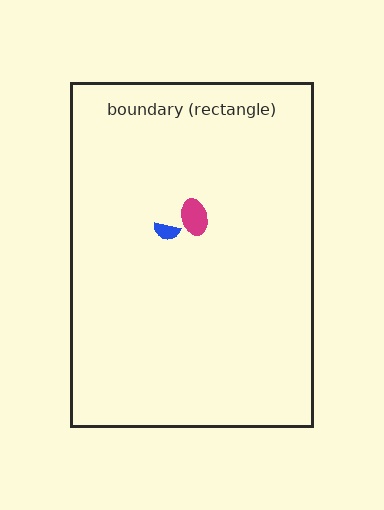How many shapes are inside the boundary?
2 inside, 0 outside.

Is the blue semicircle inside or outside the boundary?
Inside.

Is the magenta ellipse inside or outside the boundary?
Inside.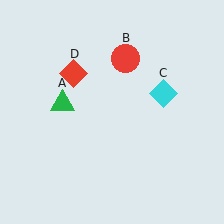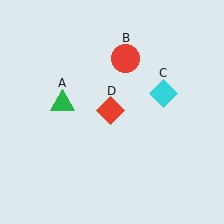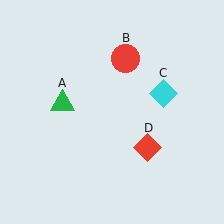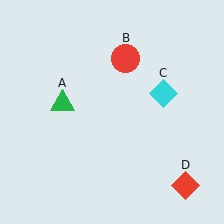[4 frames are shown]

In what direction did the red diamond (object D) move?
The red diamond (object D) moved down and to the right.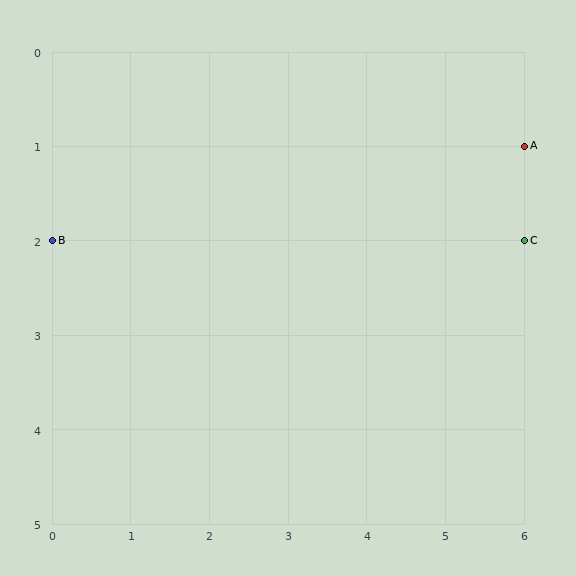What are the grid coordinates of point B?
Point B is at grid coordinates (0, 2).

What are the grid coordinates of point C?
Point C is at grid coordinates (6, 2).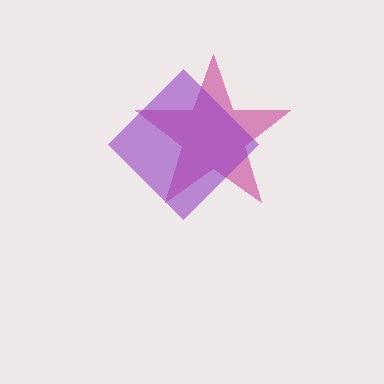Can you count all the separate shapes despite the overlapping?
Yes, there are 2 separate shapes.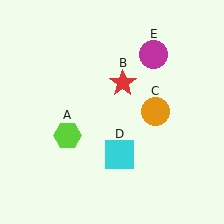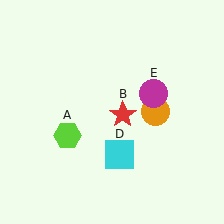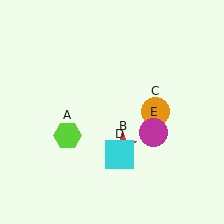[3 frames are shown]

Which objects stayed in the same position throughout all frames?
Lime hexagon (object A) and orange circle (object C) and cyan square (object D) remained stationary.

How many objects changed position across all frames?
2 objects changed position: red star (object B), magenta circle (object E).